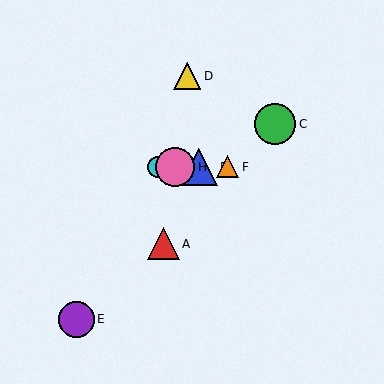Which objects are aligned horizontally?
Objects B, F, G, H are aligned horizontally.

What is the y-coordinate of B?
Object B is at y≈167.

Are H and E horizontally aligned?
No, H is at y≈167 and E is at y≈319.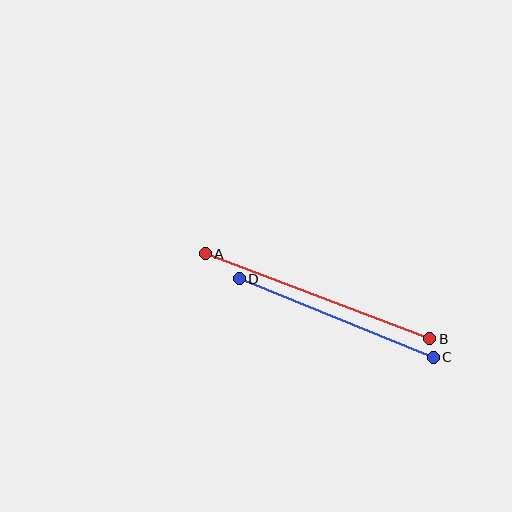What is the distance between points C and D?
The distance is approximately 209 pixels.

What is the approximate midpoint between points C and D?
The midpoint is at approximately (336, 318) pixels.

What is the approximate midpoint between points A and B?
The midpoint is at approximately (317, 296) pixels.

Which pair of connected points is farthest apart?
Points A and B are farthest apart.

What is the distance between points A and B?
The distance is approximately 240 pixels.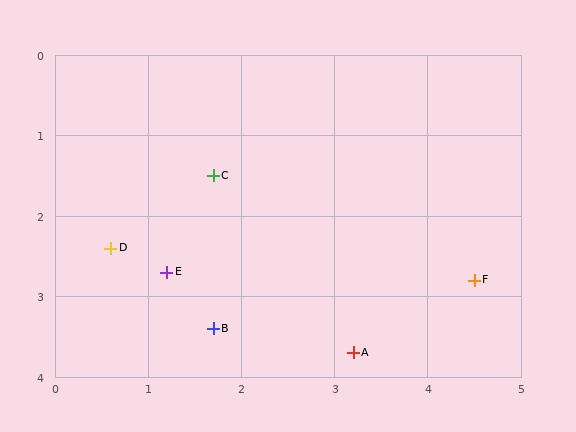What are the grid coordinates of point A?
Point A is at approximately (3.2, 3.7).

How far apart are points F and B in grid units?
Points F and B are about 2.9 grid units apart.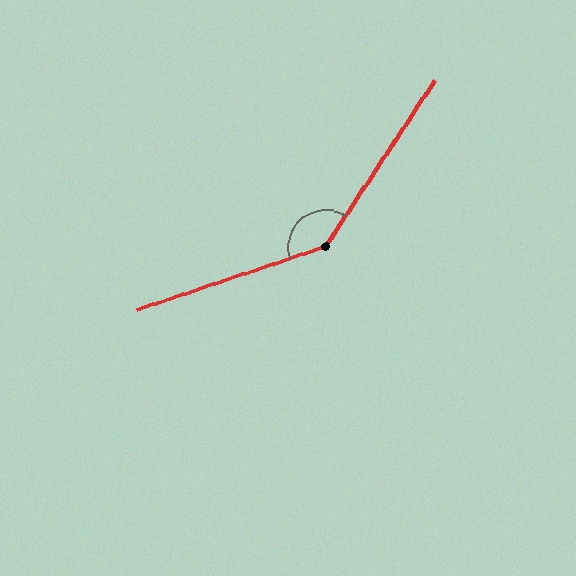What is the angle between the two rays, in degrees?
Approximately 142 degrees.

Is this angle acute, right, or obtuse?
It is obtuse.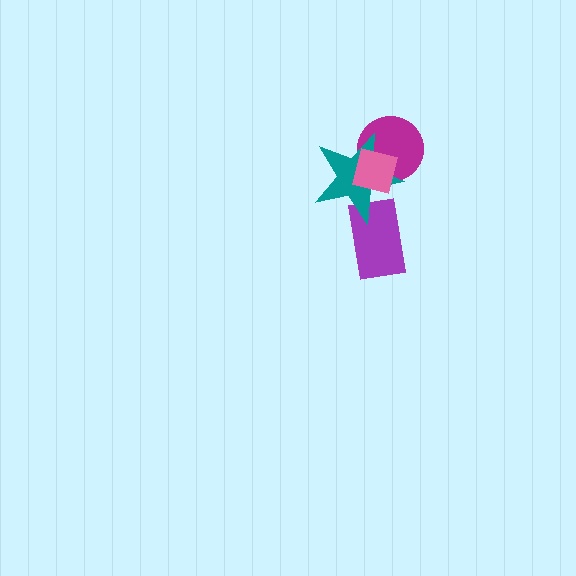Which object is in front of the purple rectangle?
The teal star is in front of the purple rectangle.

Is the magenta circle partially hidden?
Yes, it is partially covered by another shape.